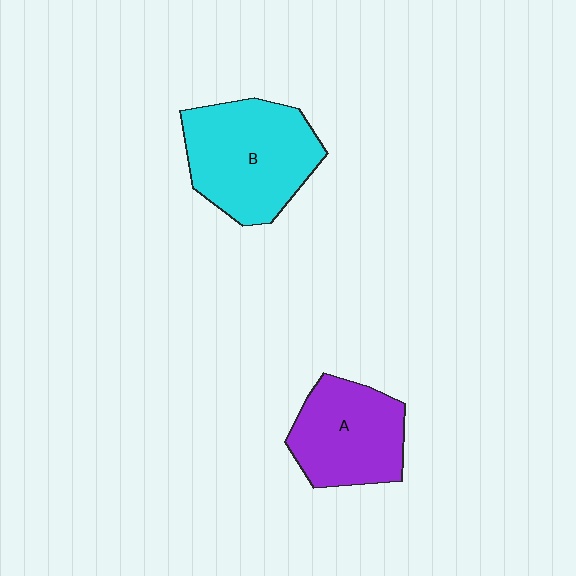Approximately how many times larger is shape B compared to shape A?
Approximately 1.3 times.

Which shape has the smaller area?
Shape A (purple).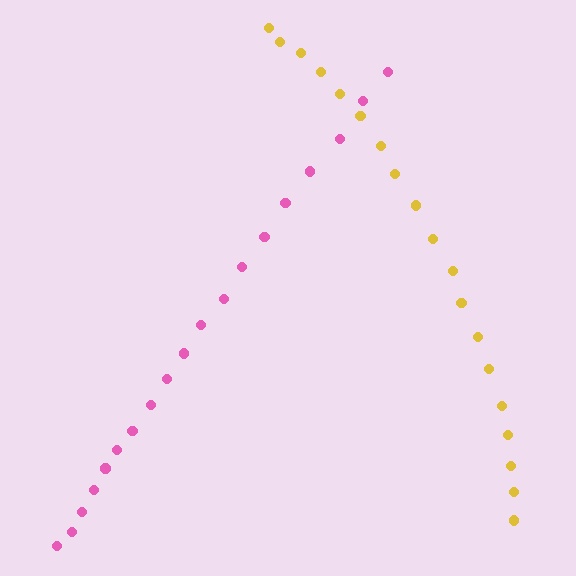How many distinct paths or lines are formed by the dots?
There are 2 distinct paths.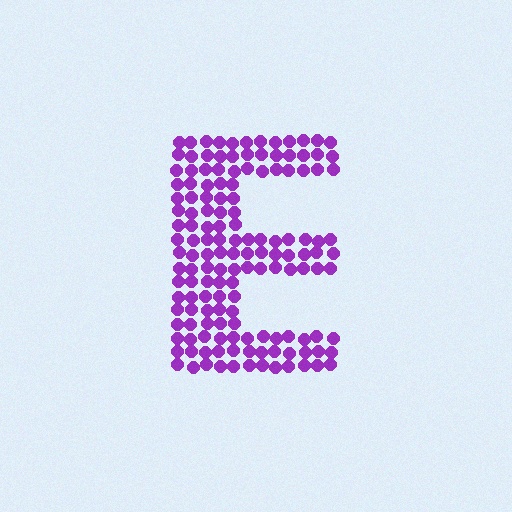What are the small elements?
The small elements are circles.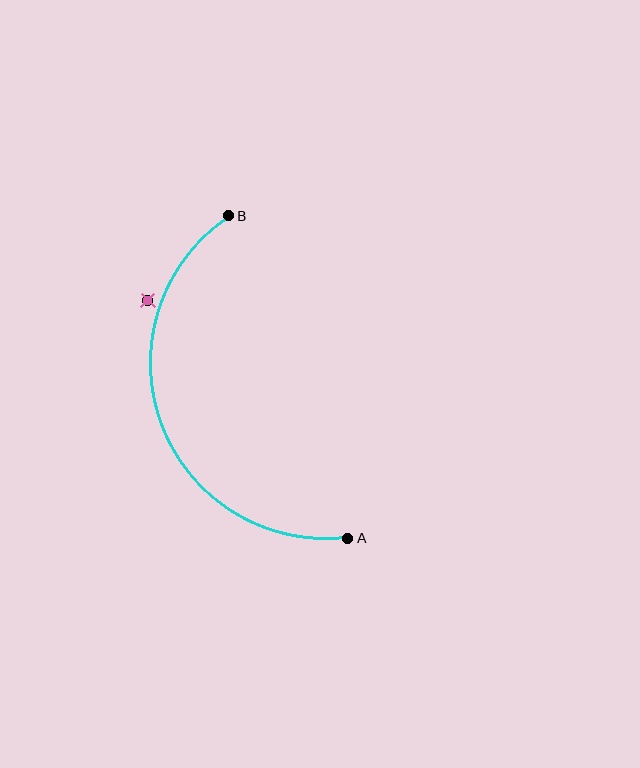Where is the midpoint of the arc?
The arc midpoint is the point on the curve farthest from the straight line joining A and B. It sits to the left of that line.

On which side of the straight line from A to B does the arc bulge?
The arc bulges to the left of the straight line connecting A and B.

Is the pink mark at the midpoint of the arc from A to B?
No — the pink mark does not lie on the arc at all. It sits slightly outside the curve.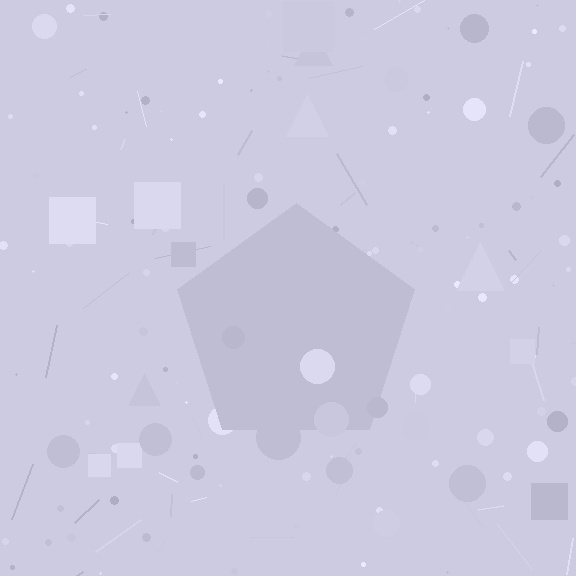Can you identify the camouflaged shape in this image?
The camouflaged shape is a pentagon.